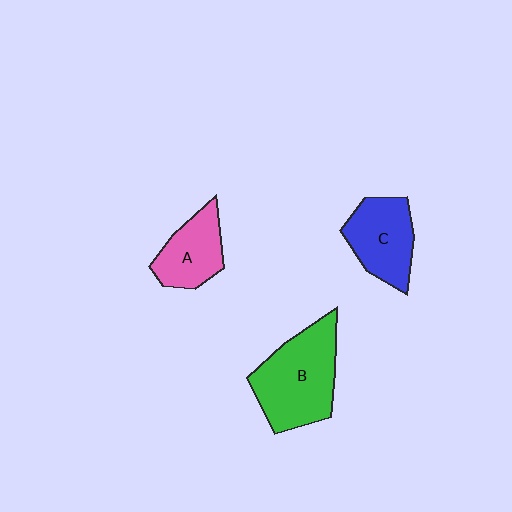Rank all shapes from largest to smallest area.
From largest to smallest: B (green), C (blue), A (pink).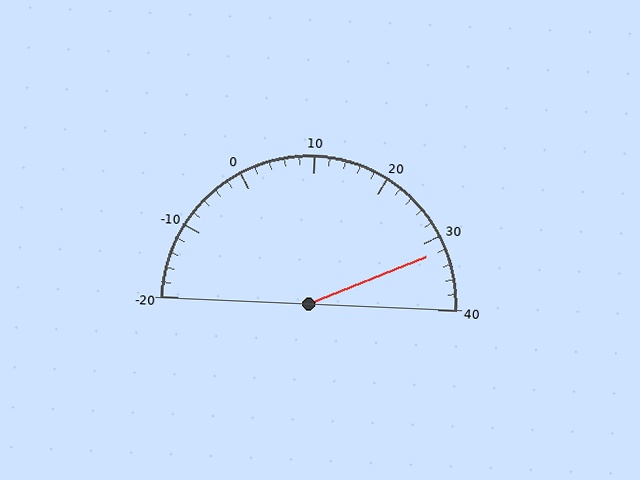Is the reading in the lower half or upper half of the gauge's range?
The reading is in the upper half of the range (-20 to 40).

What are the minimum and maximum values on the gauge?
The gauge ranges from -20 to 40.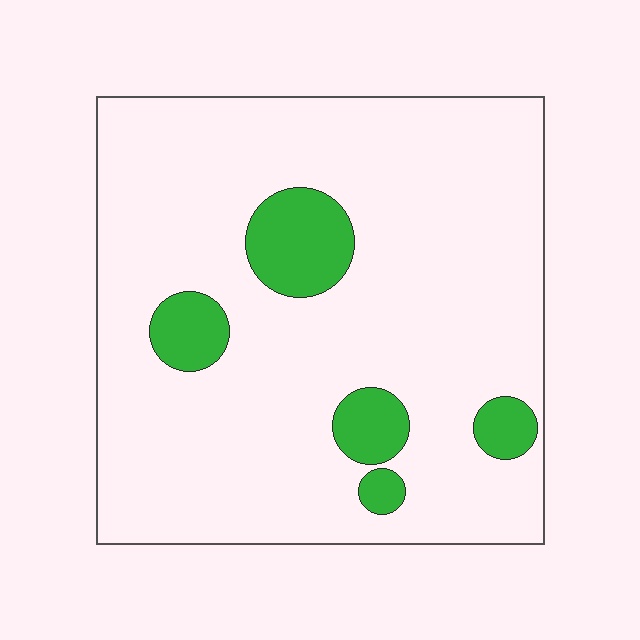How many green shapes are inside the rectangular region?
5.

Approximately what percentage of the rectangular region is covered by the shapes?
Approximately 10%.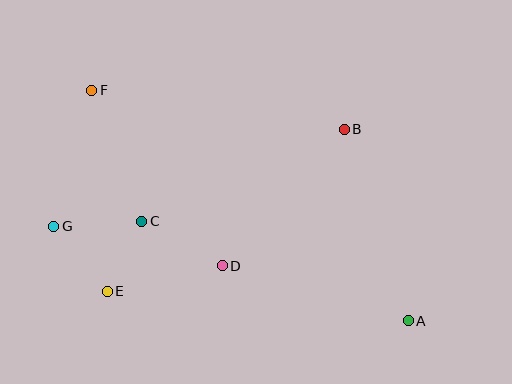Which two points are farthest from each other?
Points A and F are farthest from each other.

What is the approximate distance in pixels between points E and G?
The distance between E and G is approximately 85 pixels.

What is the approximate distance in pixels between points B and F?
The distance between B and F is approximately 255 pixels.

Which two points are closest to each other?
Points C and E are closest to each other.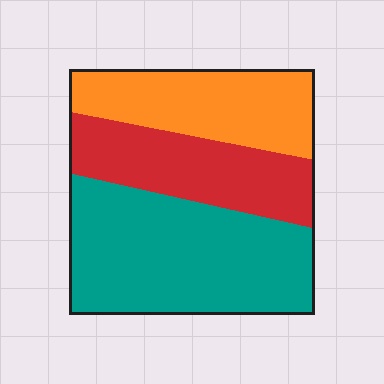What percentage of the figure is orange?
Orange covers around 25% of the figure.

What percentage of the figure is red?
Red covers around 25% of the figure.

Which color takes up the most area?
Teal, at roughly 45%.